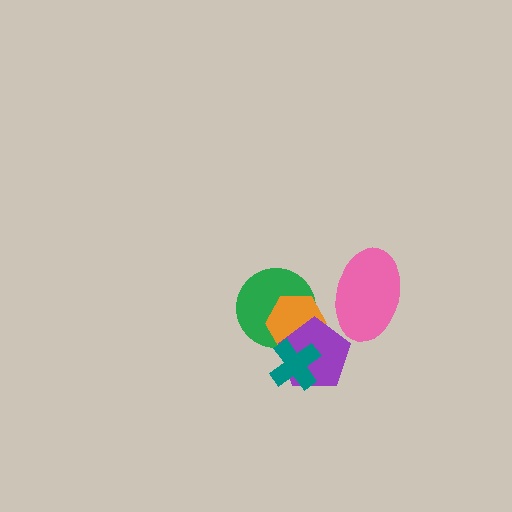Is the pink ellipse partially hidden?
No, no other shape covers it.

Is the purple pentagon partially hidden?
Yes, it is partially covered by another shape.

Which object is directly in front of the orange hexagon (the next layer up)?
The purple pentagon is directly in front of the orange hexagon.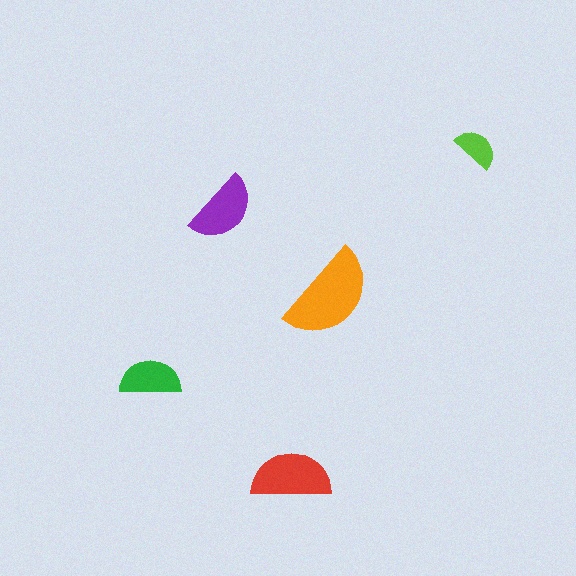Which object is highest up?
The lime semicircle is topmost.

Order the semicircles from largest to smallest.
the orange one, the red one, the purple one, the green one, the lime one.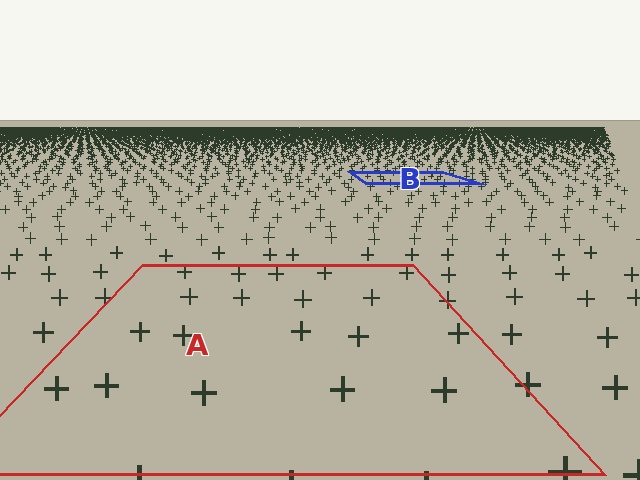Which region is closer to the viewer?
Region A is closer. The texture elements there are larger and more spread out.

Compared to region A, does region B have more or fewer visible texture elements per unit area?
Region B has more texture elements per unit area — they are packed more densely because it is farther away.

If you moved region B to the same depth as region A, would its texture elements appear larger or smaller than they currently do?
They would appear larger. At a closer depth, the same texture elements are projected at a bigger on-screen size.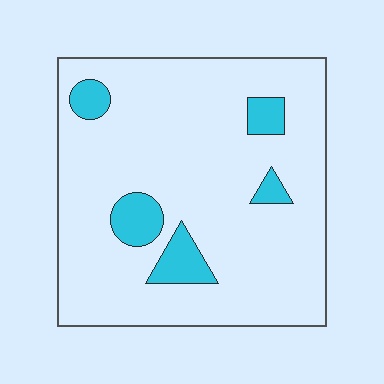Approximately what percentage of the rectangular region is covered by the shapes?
Approximately 10%.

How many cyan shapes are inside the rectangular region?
5.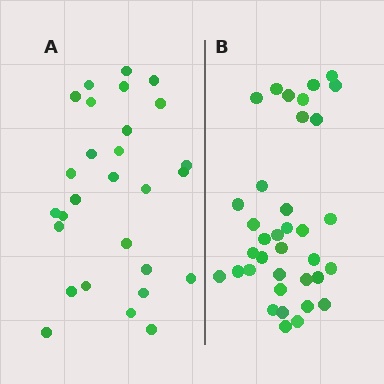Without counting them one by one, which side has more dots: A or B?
Region B (the right region) has more dots.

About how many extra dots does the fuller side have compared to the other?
Region B has roughly 8 or so more dots than region A.